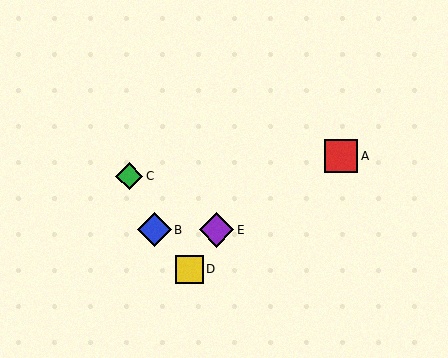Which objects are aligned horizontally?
Objects B, E are aligned horizontally.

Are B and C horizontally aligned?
No, B is at y≈230 and C is at y≈176.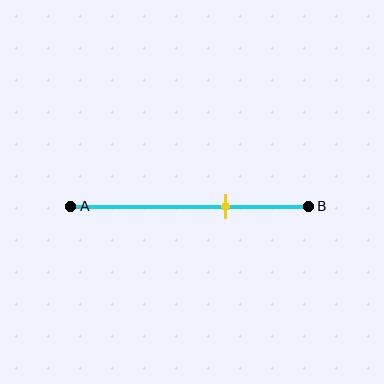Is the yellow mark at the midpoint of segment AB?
No, the mark is at about 65% from A, not at the 50% midpoint.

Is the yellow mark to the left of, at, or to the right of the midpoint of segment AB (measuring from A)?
The yellow mark is to the right of the midpoint of segment AB.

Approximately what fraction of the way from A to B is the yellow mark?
The yellow mark is approximately 65% of the way from A to B.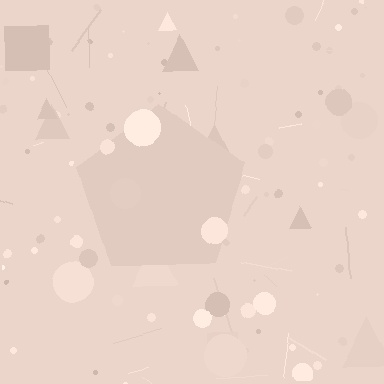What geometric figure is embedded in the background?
A pentagon is embedded in the background.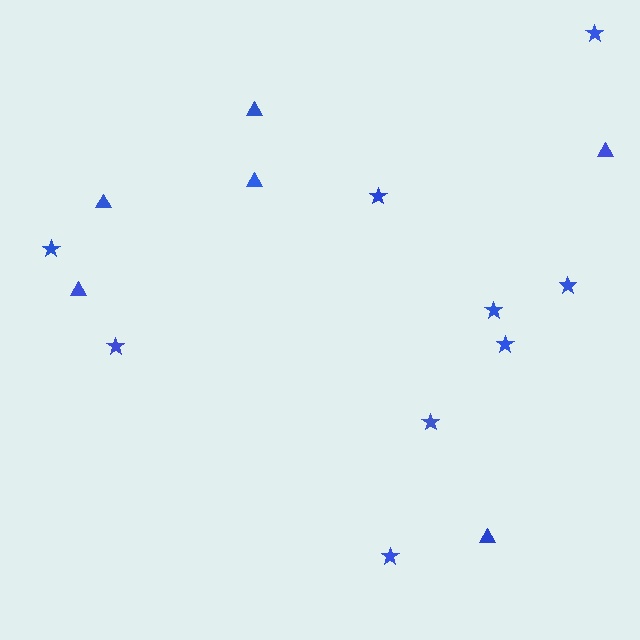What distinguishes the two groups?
There are 2 groups: one group of stars (9) and one group of triangles (6).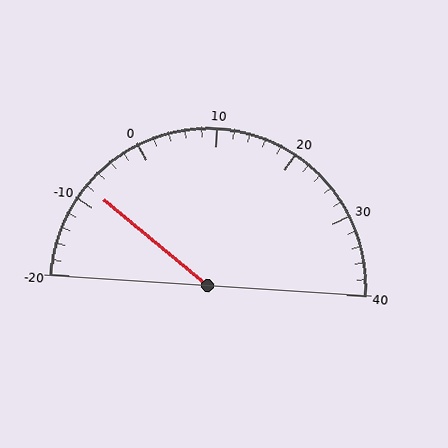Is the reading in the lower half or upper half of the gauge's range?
The reading is in the lower half of the range (-20 to 40).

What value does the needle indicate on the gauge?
The needle indicates approximately -8.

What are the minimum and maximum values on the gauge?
The gauge ranges from -20 to 40.